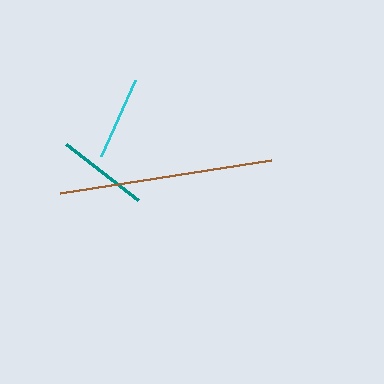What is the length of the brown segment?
The brown segment is approximately 213 pixels long.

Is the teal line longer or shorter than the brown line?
The brown line is longer than the teal line.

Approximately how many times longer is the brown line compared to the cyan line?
The brown line is approximately 2.6 times the length of the cyan line.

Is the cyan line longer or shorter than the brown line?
The brown line is longer than the cyan line.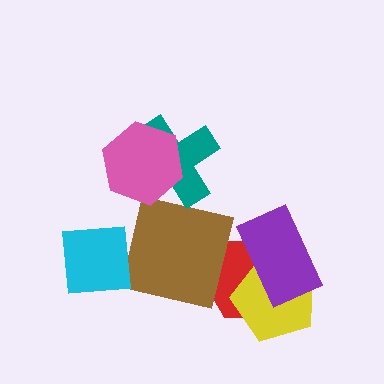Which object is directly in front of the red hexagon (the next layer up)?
The yellow pentagon is directly in front of the red hexagon.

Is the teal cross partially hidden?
Yes, it is partially covered by another shape.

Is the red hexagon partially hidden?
Yes, it is partially covered by another shape.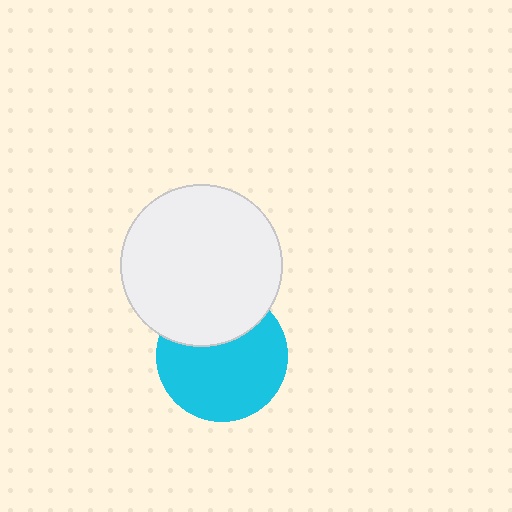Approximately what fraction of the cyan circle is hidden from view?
Roughly 32% of the cyan circle is hidden behind the white circle.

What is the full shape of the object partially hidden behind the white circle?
The partially hidden object is a cyan circle.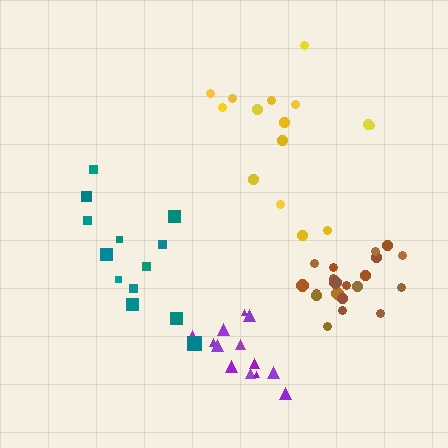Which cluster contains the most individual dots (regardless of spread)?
Brown (20).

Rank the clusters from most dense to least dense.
brown, purple, yellow, teal.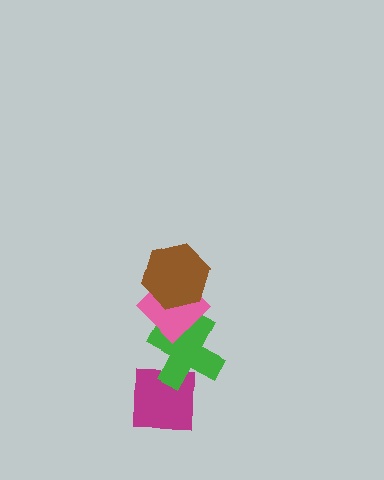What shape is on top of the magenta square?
The green cross is on top of the magenta square.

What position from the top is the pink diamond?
The pink diamond is 2nd from the top.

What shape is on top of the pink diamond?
The brown hexagon is on top of the pink diamond.